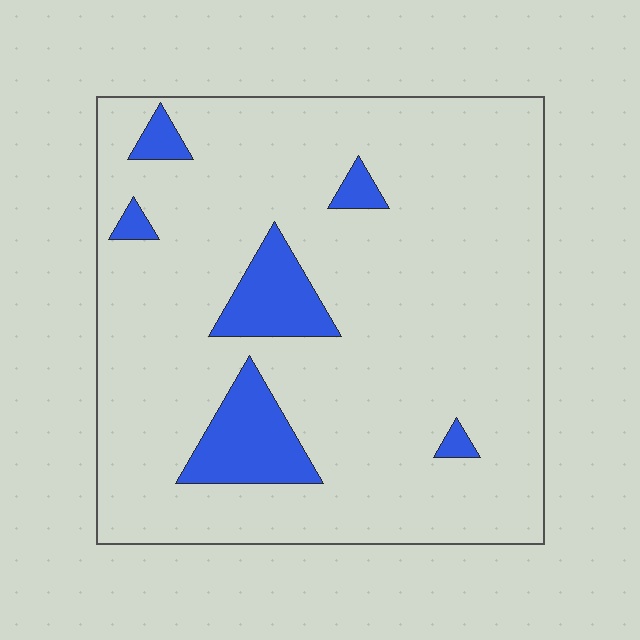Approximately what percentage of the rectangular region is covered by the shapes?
Approximately 10%.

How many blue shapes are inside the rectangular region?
6.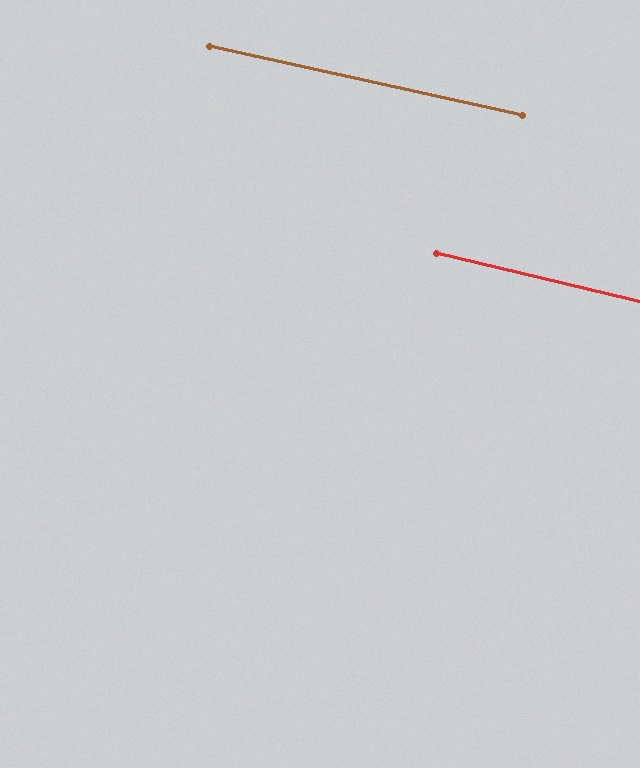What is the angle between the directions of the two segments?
Approximately 1 degree.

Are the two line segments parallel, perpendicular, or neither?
Parallel — their directions differ by only 0.9°.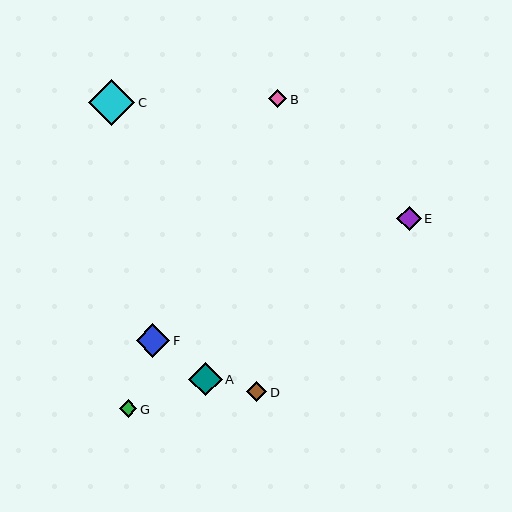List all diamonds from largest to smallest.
From largest to smallest: C, F, A, E, D, B, G.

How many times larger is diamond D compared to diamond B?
Diamond D is approximately 1.1 times the size of diamond B.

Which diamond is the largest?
Diamond C is the largest with a size of approximately 46 pixels.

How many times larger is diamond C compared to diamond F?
Diamond C is approximately 1.4 times the size of diamond F.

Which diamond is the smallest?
Diamond G is the smallest with a size of approximately 18 pixels.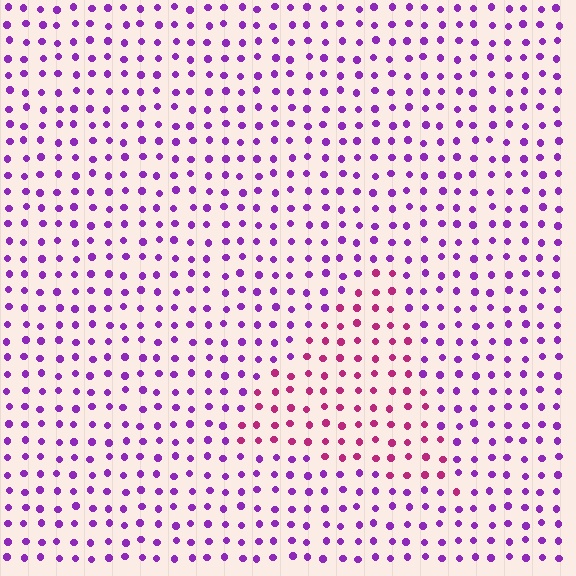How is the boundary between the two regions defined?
The boundary is defined purely by a slight shift in hue (about 43 degrees). Spacing, size, and orientation are identical on both sides.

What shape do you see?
I see a triangle.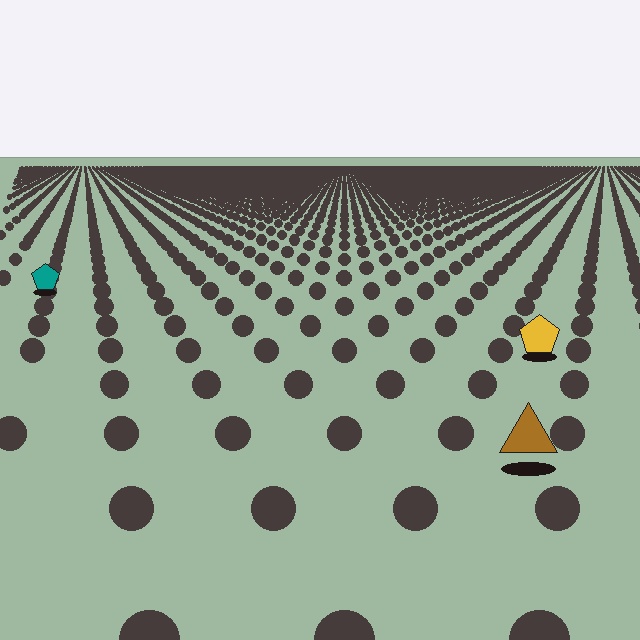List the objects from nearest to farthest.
From nearest to farthest: the brown triangle, the yellow pentagon, the teal pentagon.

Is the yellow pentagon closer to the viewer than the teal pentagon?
Yes. The yellow pentagon is closer — you can tell from the texture gradient: the ground texture is coarser near it.